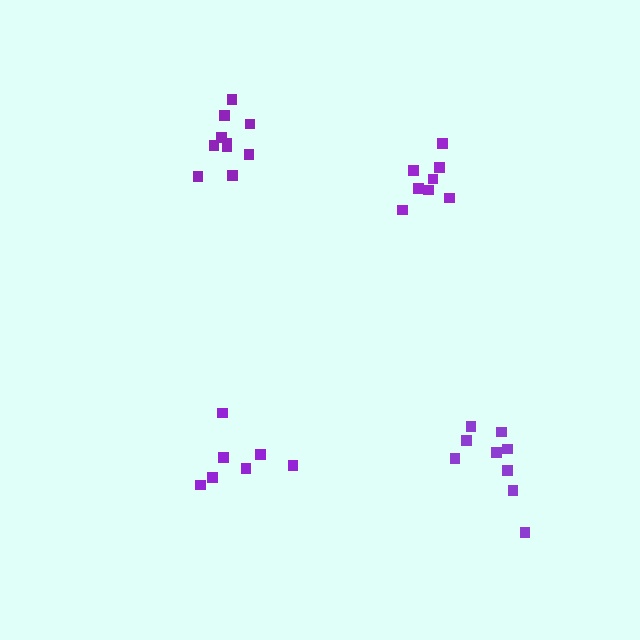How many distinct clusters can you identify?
There are 4 distinct clusters.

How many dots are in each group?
Group 1: 7 dots, Group 2: 10 dots, Group 3: 8 dots, Group 4: 9 dots (34 total).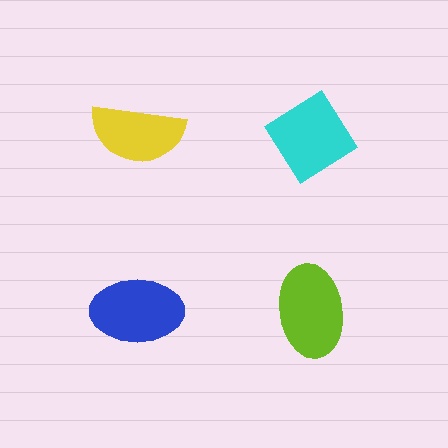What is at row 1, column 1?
A yellow semicircle.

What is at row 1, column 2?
A cyan diamond.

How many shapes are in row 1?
2 shapes.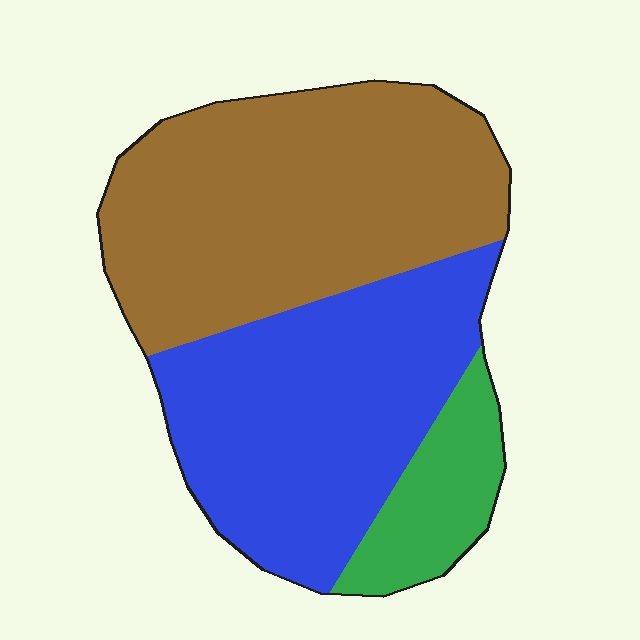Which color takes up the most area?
Brown, at roughly 45%.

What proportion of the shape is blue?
Blue takes up between a third and a half of the shape.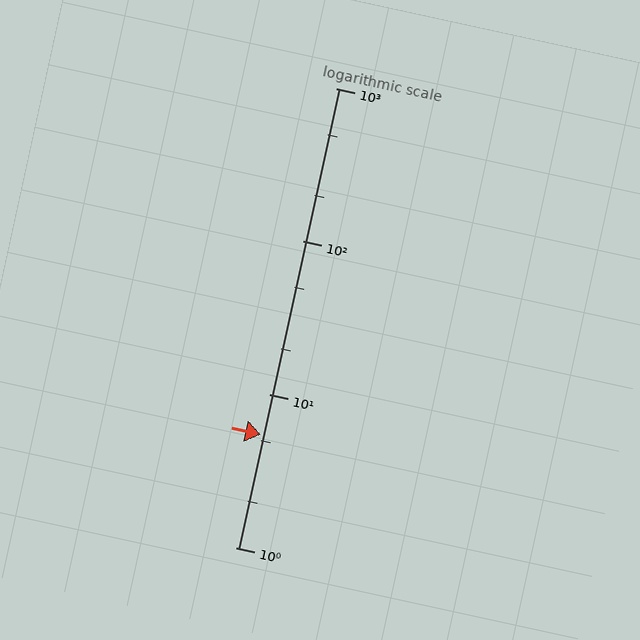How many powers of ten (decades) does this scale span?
The scale spans 3 decades, from 1 to 1000.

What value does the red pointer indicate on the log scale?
The pointer indicates approximately 5.5.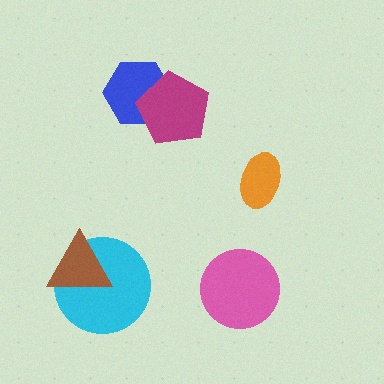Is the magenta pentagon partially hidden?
No, no other shape covers it.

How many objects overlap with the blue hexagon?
1 object overlaps with the blue hexagon.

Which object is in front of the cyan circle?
The brown triangle is in front of the cyan circle.